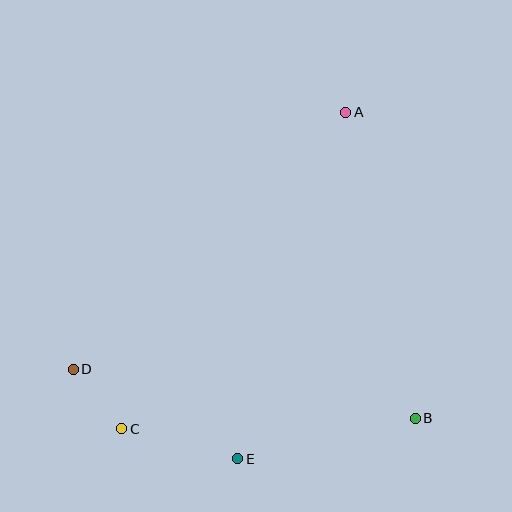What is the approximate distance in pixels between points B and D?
The distance between B and D is approximately 346 pixels.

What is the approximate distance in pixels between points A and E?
The distance between A and E is approximately 363 pixels.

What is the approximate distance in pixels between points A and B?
The distance between A and B is approximately 314 pixels.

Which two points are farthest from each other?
Points A and C are farthest from each other.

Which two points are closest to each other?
Points C and D are closest to each other.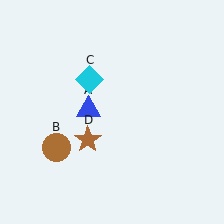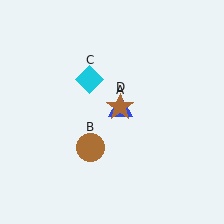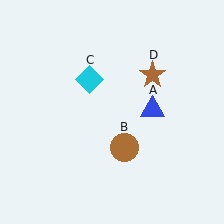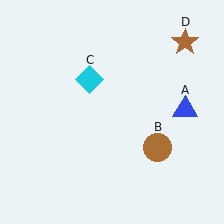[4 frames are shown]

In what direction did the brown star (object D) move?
The brown star (object D) moved up and to the right.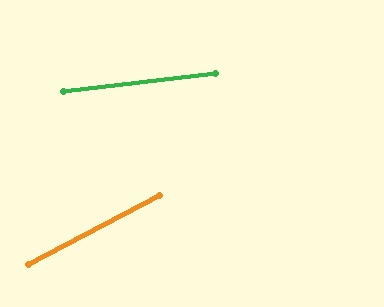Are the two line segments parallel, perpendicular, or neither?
Neither parallel nor perpendicular — they differ by about 21°.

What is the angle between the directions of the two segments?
Approximately 21 degrees.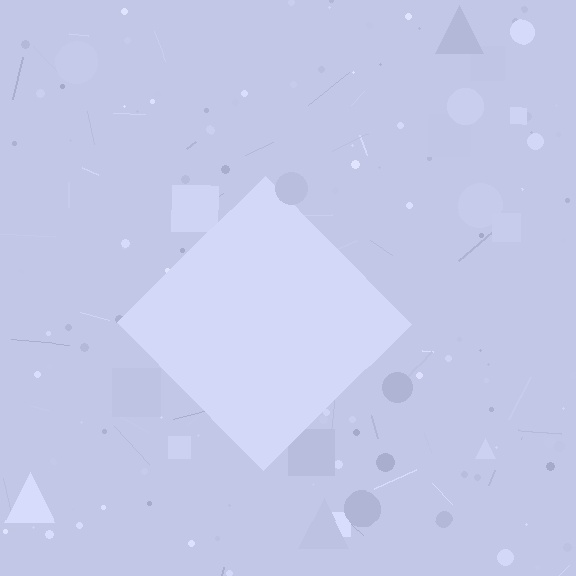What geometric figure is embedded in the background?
A diamond is embedded in the background.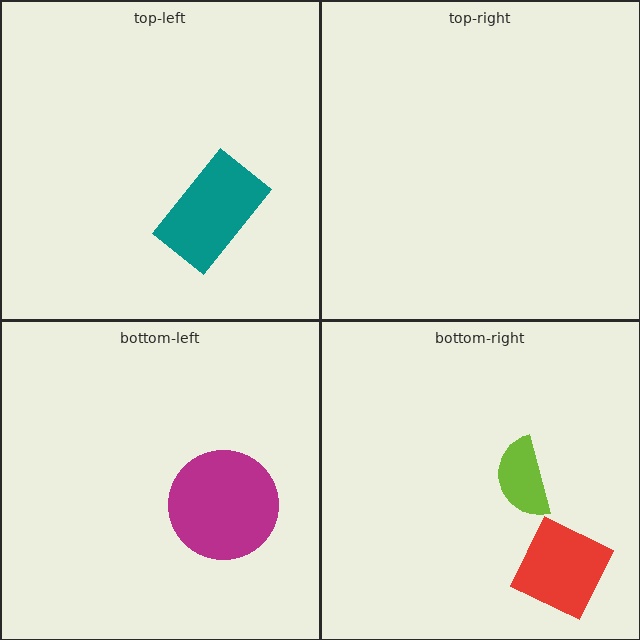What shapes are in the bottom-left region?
The magenta circle.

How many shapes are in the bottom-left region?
1.